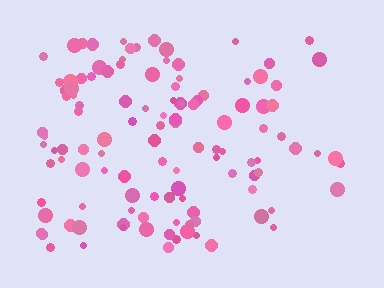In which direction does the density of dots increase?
From right to left, with the left side densest.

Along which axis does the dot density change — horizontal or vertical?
Horizontal.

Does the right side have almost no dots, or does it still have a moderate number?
Still a moderate number, just noticeably fewer than the left.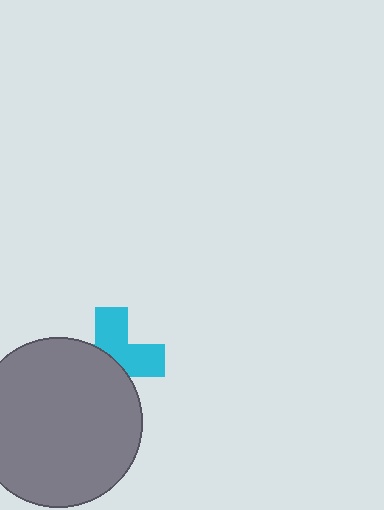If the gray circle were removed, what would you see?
You would see the complete cyan cross.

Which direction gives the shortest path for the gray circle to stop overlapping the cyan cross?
Moving toward the lower-left gives the shortest separation.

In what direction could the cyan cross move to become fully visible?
The cyan cross could move toward the upper-right. That would shift it out from behind the gray circle entirely.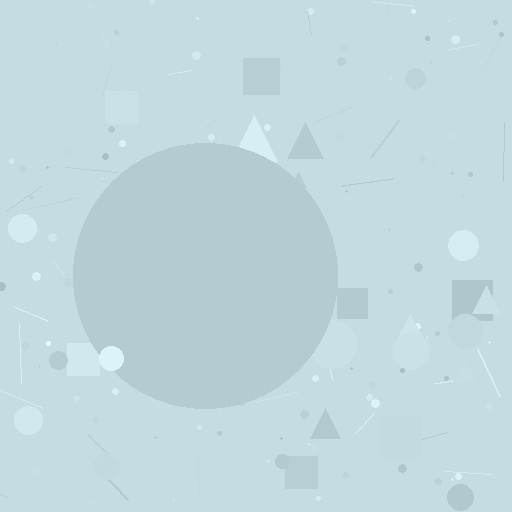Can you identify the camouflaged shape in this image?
The camouflaged shape is a circle.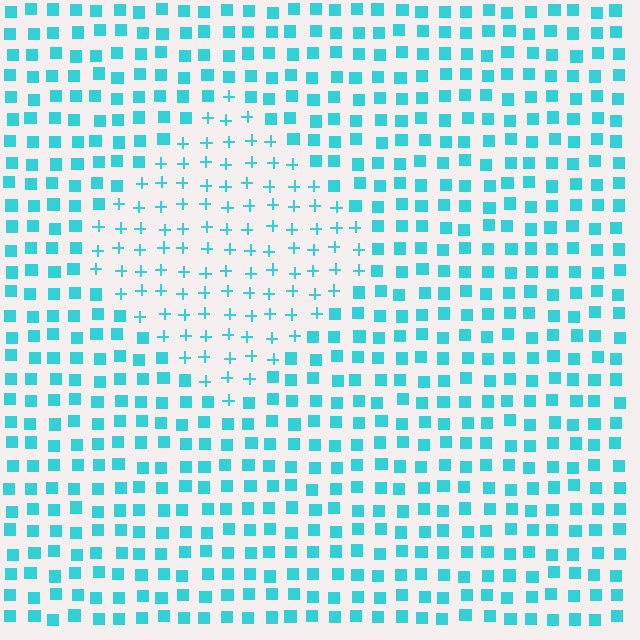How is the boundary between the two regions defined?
The boundary is defined by a change in element shape: plus signs inside vs. squares outside. All elements share the same color and spacing.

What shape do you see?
I see a diamond.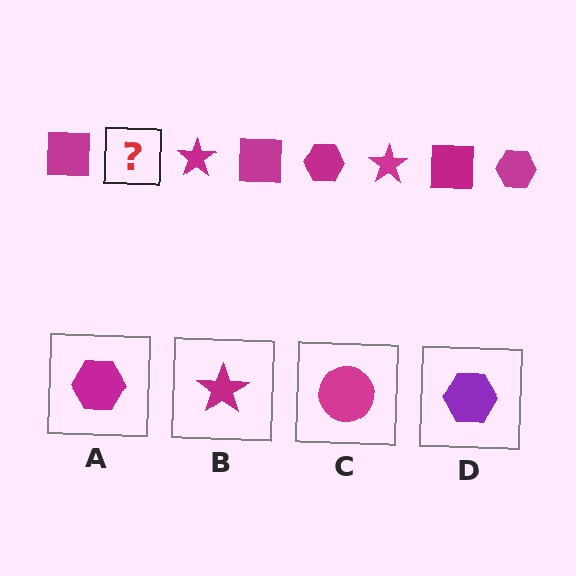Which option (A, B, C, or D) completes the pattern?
A.